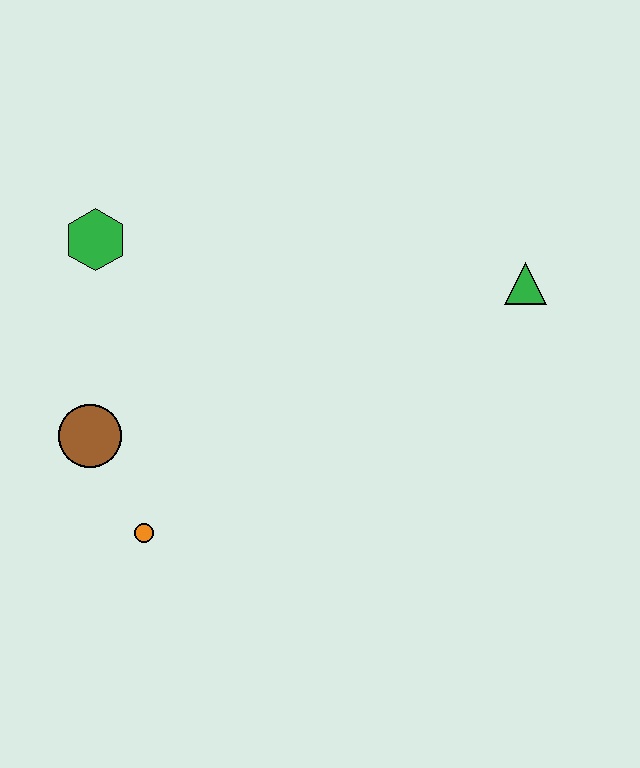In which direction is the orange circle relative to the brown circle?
The orange circle is below the brown circle.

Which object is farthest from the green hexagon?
The green triangle is farthest from the green hexagon.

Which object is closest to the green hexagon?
The brown circle is closest to the green hexagon.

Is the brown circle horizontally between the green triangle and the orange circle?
No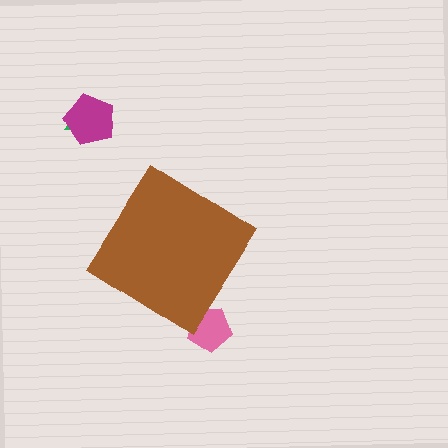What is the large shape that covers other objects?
A brown diamond.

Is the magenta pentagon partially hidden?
No, the magenta pentagon is fully visible.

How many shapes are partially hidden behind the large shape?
1 shape is partially hidden.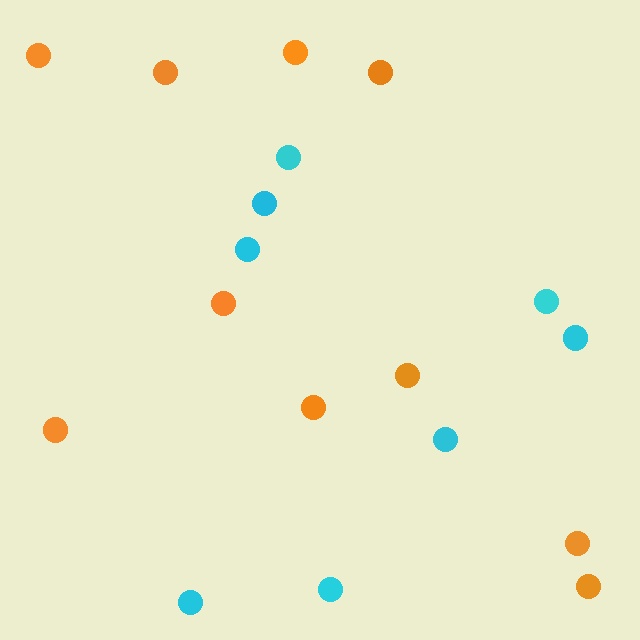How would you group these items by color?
There are 2 groups: one group of cyan circles (8) and one group of orange circles (10).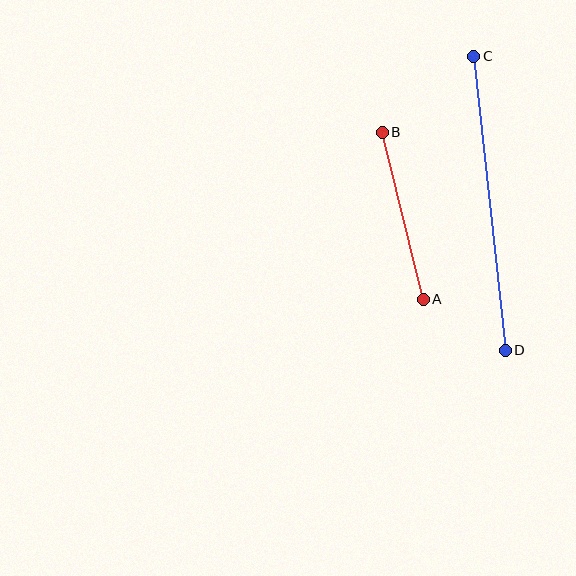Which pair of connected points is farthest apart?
Points C and D are farthest apart.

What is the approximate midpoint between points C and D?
The midpoint is at approximately (490, 203) pixels.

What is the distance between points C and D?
The distance is approximately 296 pixels.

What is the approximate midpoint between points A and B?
The midpoint is at approximately (403, 216) pixels.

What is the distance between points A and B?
The distance is approximately 172 pixels.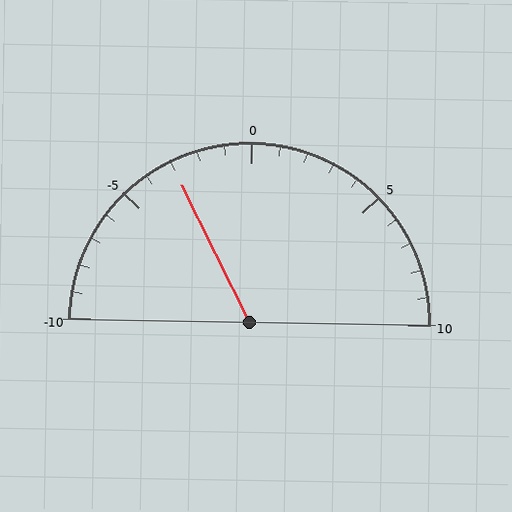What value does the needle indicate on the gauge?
The needle indicates approximately -3.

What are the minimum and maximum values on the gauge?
The gauge ranges from -10 to 10.